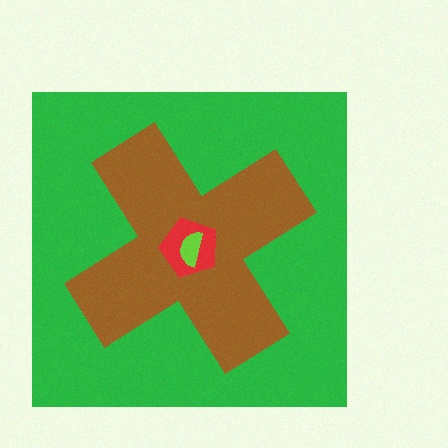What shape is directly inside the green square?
The brown cross.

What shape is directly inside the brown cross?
The red pentagon.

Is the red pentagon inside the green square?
Yes.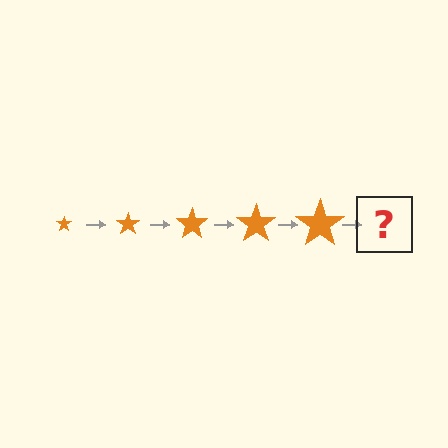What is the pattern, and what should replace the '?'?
The pattern is that the star gets progressively larger each step. The '?' should be an orange star, larger than the previous one.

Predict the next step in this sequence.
The next step is an orange star, larger than the previous one.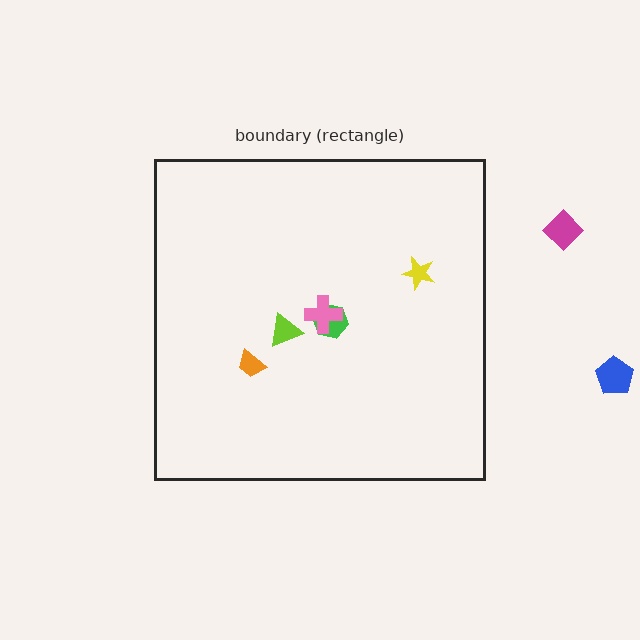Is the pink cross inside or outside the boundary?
Inside.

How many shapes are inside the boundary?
5 inside, 2 outside.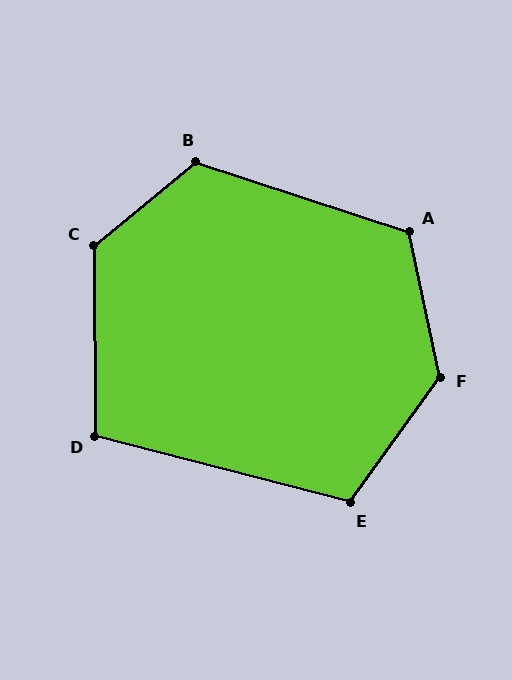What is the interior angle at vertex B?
Approximately 123 degrees (obtuse).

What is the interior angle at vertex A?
Approximately 120 degrees (obtuse).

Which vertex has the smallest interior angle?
D, at approximately 105 degrees.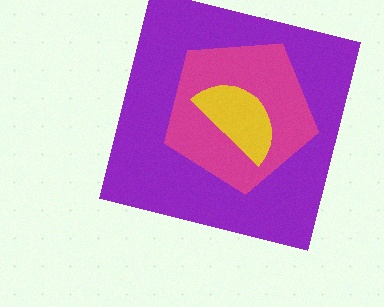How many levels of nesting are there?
3.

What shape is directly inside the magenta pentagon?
The yellow semicircle.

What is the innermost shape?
The yellow semicircle.